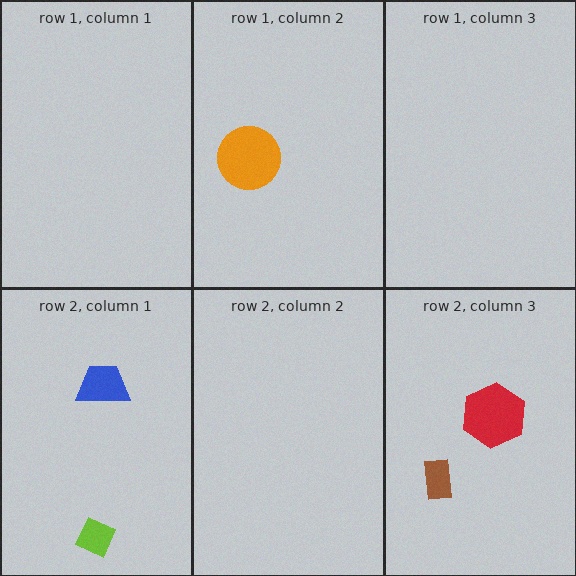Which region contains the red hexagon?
The row 2, column 3 region.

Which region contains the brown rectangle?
The row 2, column 3 region.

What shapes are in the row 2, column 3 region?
The red hexagon, the brown rectangle.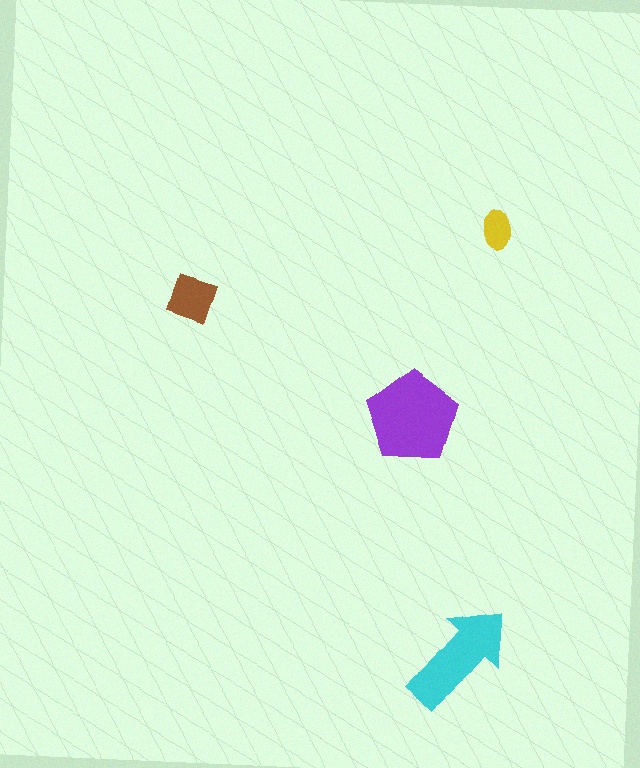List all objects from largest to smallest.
The purple pentagon, the cyan arrow, the brown square, the yellow ellipse.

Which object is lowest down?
The cyan arrow is bottommost.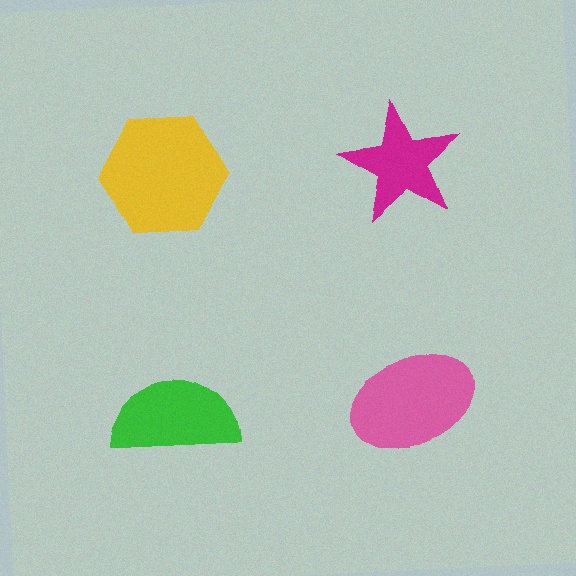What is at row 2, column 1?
A green semicircle.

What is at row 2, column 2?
A pink ellipse.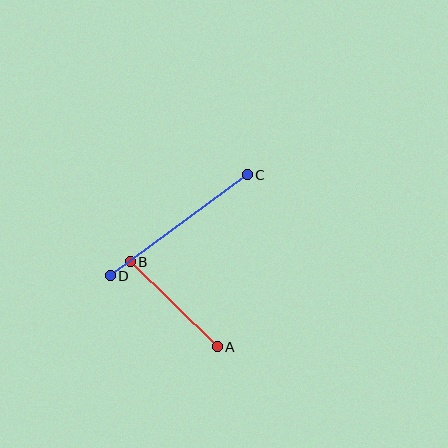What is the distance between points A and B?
The distance is approximately 122 pixels.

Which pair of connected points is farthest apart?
Points C and D are farthest apart.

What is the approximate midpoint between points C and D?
The midpoint is at approximately (179, 225) pixels.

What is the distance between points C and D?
The distance is approximately 170 pixels.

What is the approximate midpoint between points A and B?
The midpoint is at approximately (174, 304) pixels.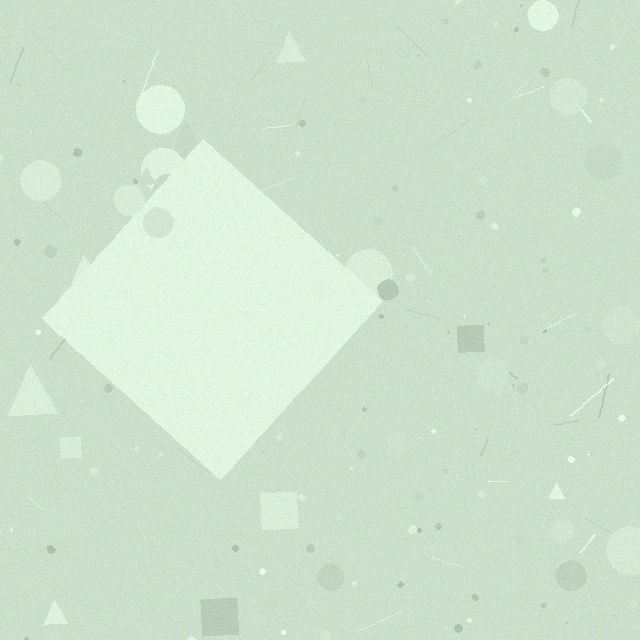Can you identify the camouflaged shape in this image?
The camouflaged shape is a diamond.